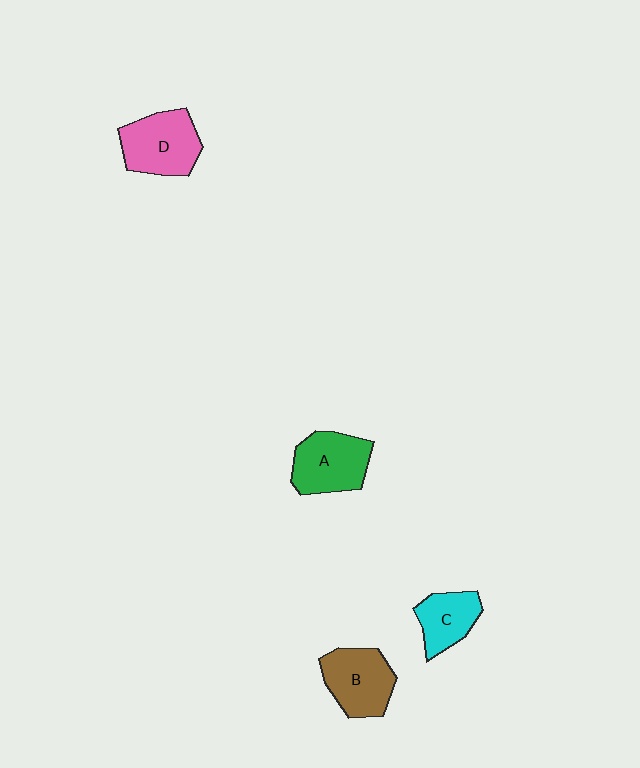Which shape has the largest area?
Shape D (pink).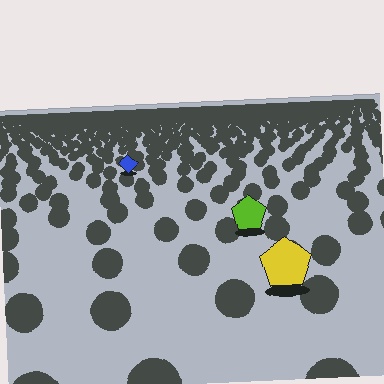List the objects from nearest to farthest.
From nearest to farthest: the yellow pentagon, the lime pentagon, the blue diamond.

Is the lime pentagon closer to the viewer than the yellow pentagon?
No. The yellow pentagon is closer — you can tell from the texture gradient: the ground texture is coarser near it.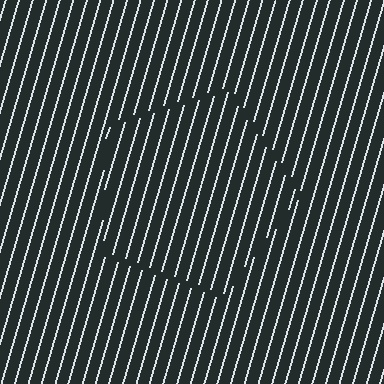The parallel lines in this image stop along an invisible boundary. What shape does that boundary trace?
An illusory pentagon. The interior of the shape contains the same grating, shifted by half a period — the contour is defined by the phase discontinuity where line-ends from the inner and outer gratings abut.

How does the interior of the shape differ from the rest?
The interior of the shape contains the same grating, shifted by half a period — the contour is defined by the phase discontinuity where line-ends from the inner and outer gratings abut.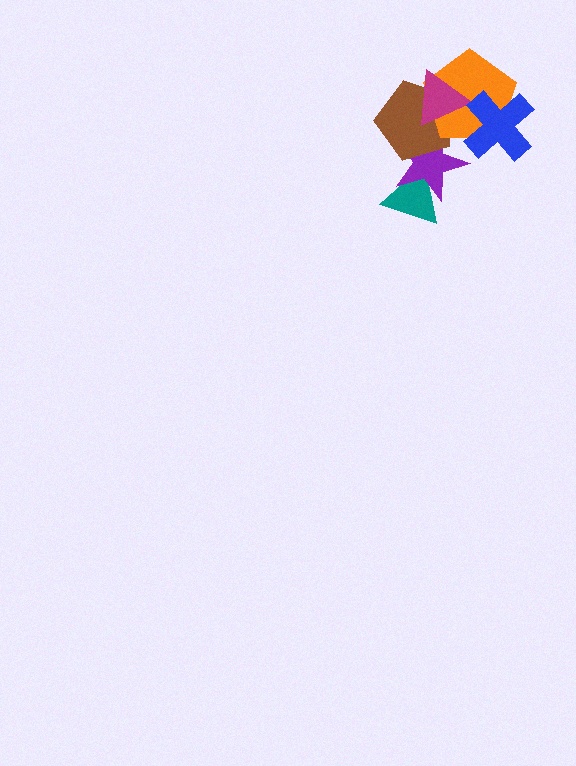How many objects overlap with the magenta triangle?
3 objects overlap with the magenta triangle.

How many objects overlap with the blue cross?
1 object overlaps with the blue cross.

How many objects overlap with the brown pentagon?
3 objects overlap with the brown pentagon.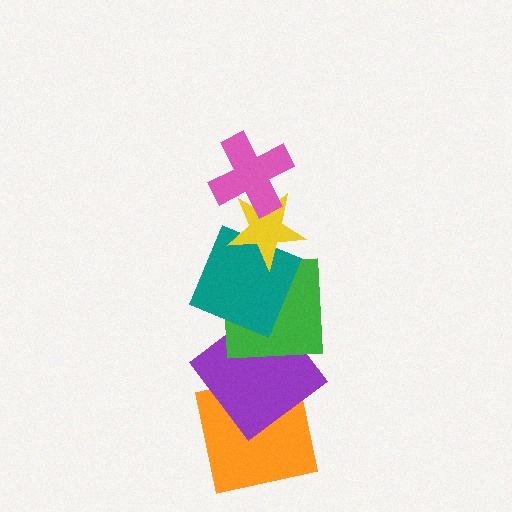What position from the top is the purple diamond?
The purple diamond is 5th from the top.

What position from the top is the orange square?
The orange square is 6th from the top.